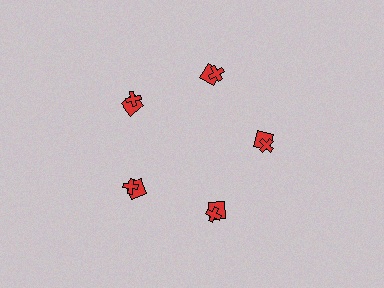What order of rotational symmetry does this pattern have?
This pattern has 5-fold rotational symmetry.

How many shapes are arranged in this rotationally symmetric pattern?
There are 10 shapes, arranged in 5 groups of 2.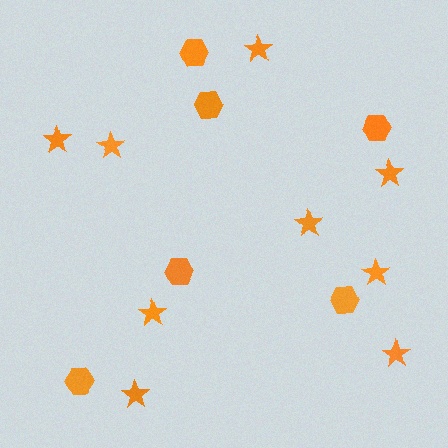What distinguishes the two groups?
There are 2 groups: one group of hexagons (6) and one group of stars (9).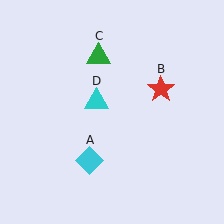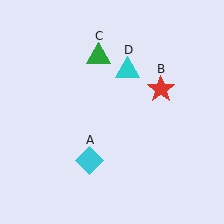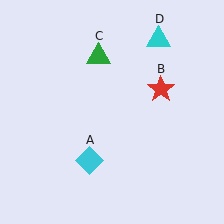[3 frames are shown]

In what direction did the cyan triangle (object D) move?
The cyan triangle (object D) moved up and to the right.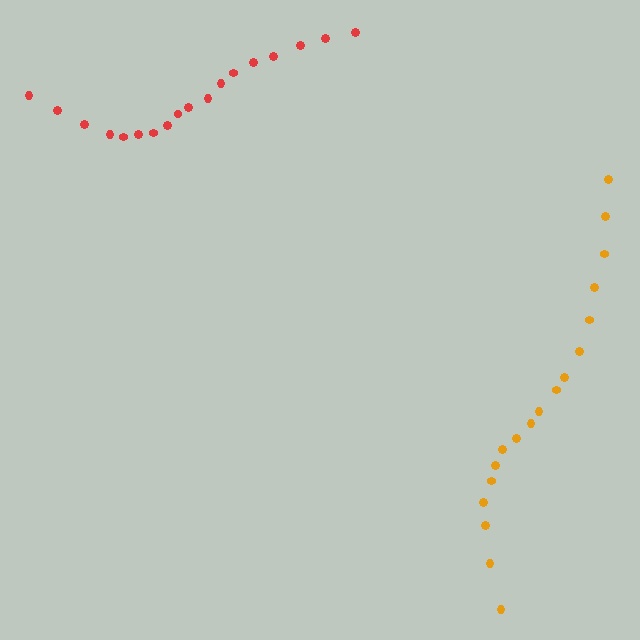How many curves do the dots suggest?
There are 2 distinct paths.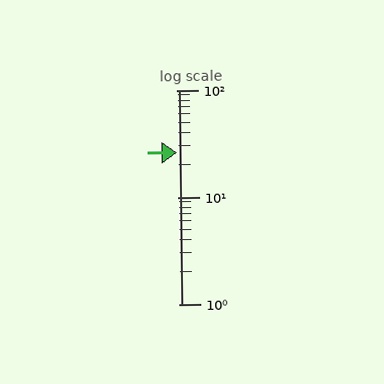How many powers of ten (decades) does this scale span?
The scale spans 2 decades, from 1 to 100.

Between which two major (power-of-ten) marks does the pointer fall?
The pointer is between 10 and 100.